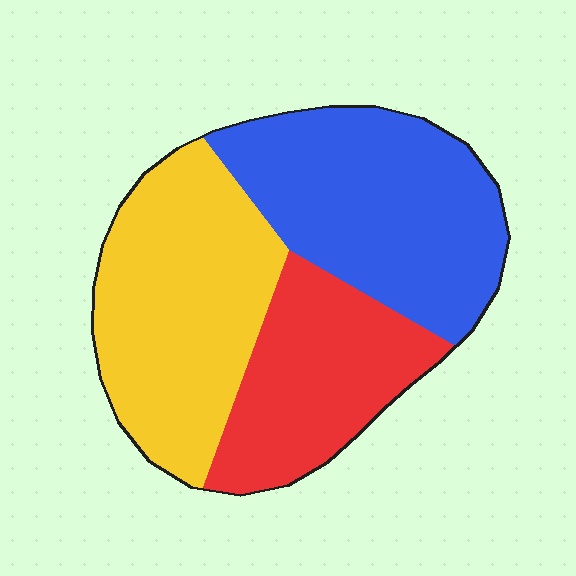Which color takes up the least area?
Red, at roughly 25%.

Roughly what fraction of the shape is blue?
Blue covers about 35% of the shape.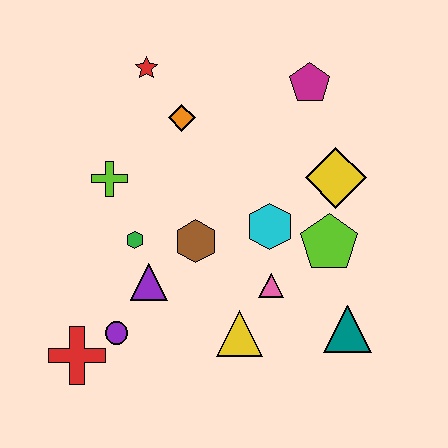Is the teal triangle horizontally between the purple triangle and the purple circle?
No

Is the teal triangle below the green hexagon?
Yes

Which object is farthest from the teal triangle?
The red star is farthest from the teal triangle.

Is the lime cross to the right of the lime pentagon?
No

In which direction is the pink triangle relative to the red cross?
The pink triangle is to the right of the red cross.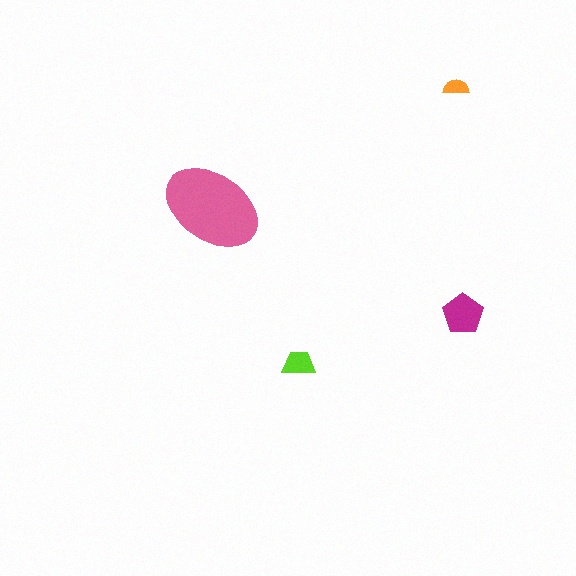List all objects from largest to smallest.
The pink ellipse, the magenta pentagon, the lime trapezoid, the orange semicircle.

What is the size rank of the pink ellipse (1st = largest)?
1st.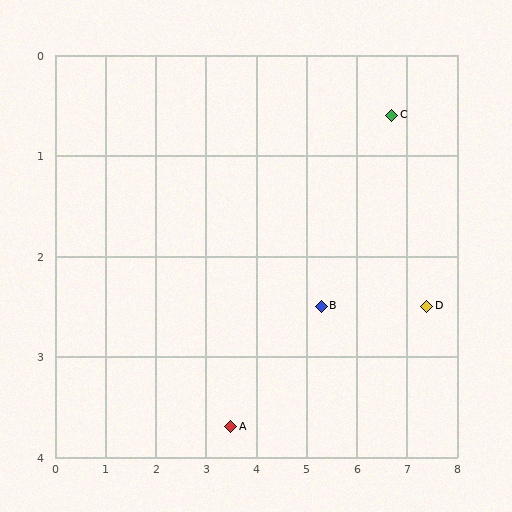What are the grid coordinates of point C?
Point C is at approximately (6.7, 0.6).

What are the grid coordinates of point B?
Point B is at approximately (5.3, 2.5).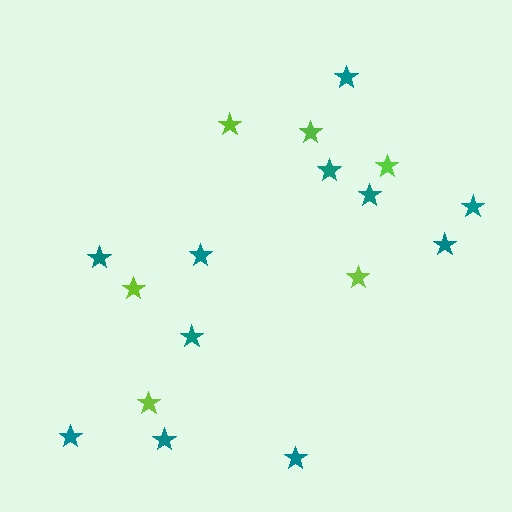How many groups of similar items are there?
There are 2 groups: one group of teal stars (11) and one group of lime stars (6).